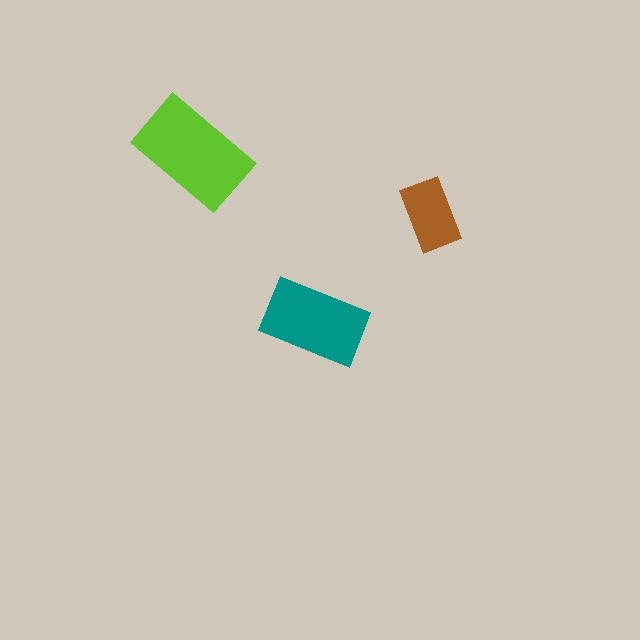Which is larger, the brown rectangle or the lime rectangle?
The lime one.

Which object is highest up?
The lime rectangle is topmost.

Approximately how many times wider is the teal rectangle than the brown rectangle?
About 1.5 times wider.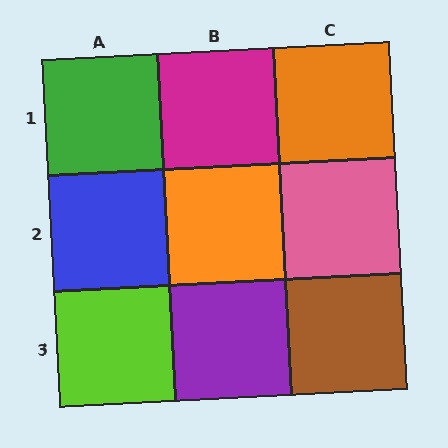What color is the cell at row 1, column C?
Orange.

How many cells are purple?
1 cell is purple.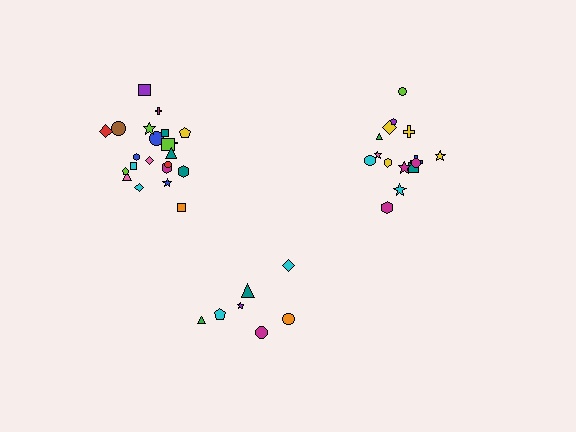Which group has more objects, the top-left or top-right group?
The top-left group.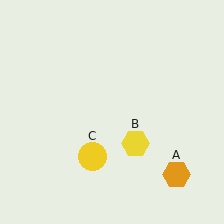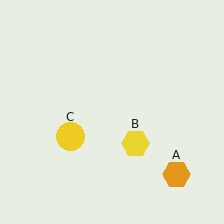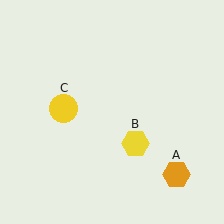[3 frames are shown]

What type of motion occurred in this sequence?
The yellow circle (object C) rotated clockwise around the center of the scene.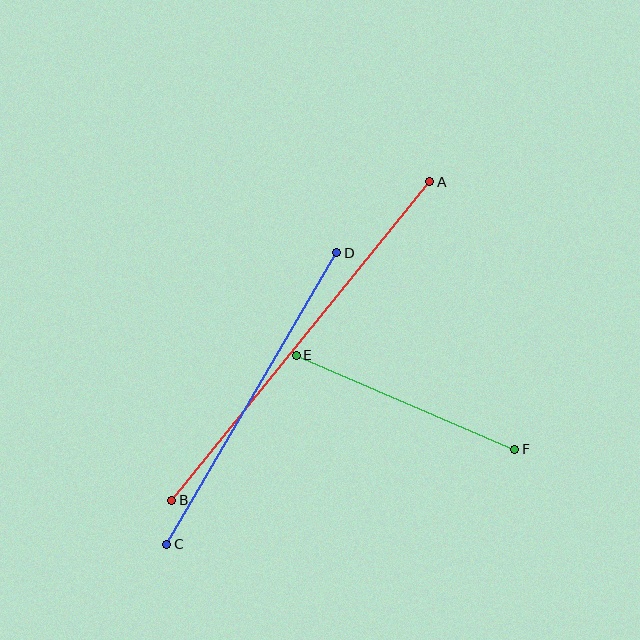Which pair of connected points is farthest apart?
Points A and B are farthest apart.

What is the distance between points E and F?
The distance is approximately 238 pixels.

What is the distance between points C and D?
The distance is approximately 338 pixels.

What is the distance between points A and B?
The distance is approximately 410 pixels.